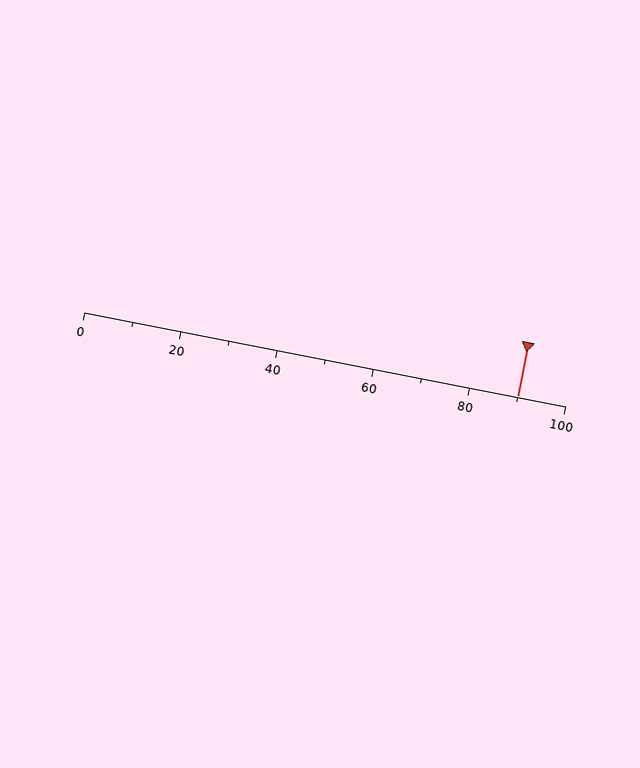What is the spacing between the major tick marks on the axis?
The major ticks are spaced 20 apart.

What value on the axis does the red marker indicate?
The marker indicates approximately 90.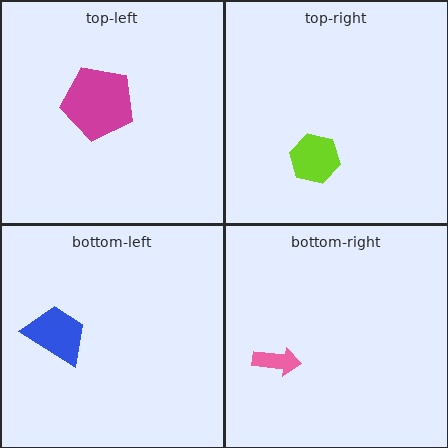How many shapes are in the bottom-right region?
1.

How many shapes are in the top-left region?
1.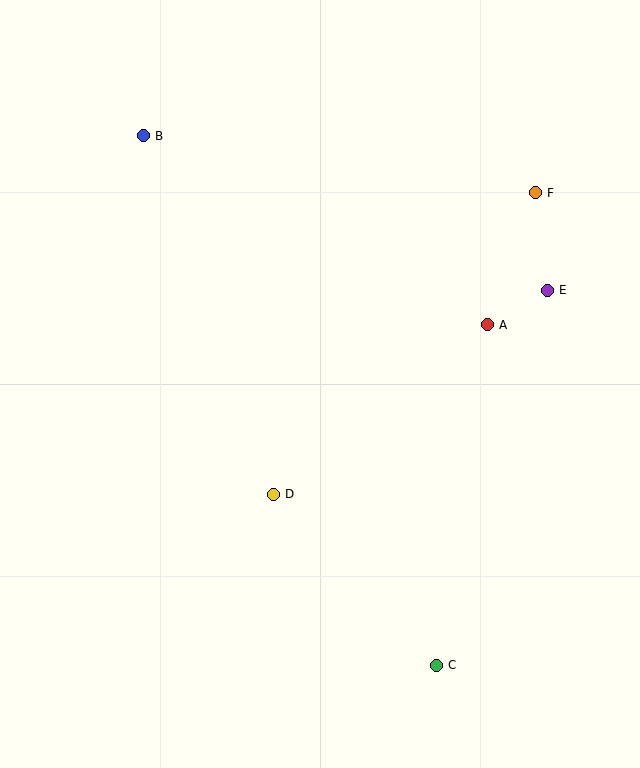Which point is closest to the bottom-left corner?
Point D is closest to the bottom-left corner.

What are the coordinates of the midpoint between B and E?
The midpoint between B and E is at (345, 213).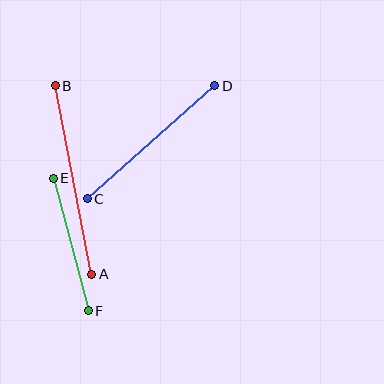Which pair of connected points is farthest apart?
Points A and B are farthest apart.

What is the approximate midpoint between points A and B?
The midpoint is at approximately (73, 180) pixels.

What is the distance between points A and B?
The distance is approximately 192 pixels.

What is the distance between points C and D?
The distance is approximately 170 pixels.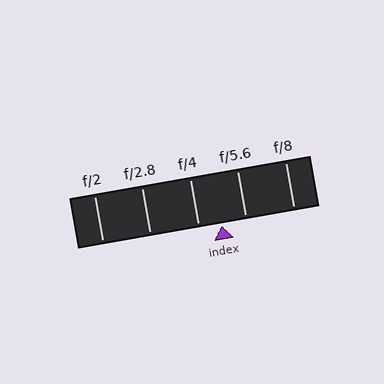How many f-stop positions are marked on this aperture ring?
There are 5 f-stop positions marked.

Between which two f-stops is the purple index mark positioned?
The index mark is between f/4 and f/5.6.